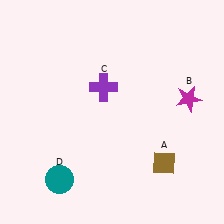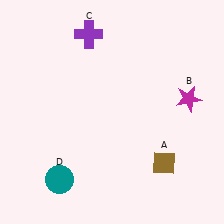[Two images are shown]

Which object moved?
The purple cross (C) moved up.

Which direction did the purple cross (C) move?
The purple cross (C) moved up.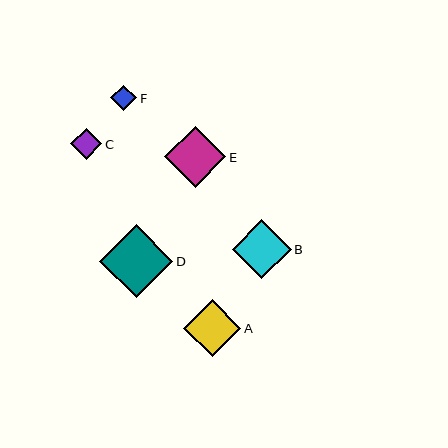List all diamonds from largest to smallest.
From largest to smallest: D, E, B, A, C, F.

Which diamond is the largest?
Diamond D is the largest with a size of approximately 73 pixels.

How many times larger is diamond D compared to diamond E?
Diamond D is approximately 1.2 times the size of diamond E.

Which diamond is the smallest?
Diamond F is the smallest with a size of approximately 26 pixels.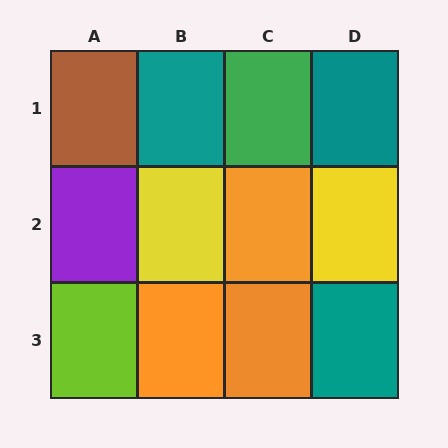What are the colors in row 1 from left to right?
Brown, teal, green, teal.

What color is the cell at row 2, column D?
Yellow.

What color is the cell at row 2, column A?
Purple.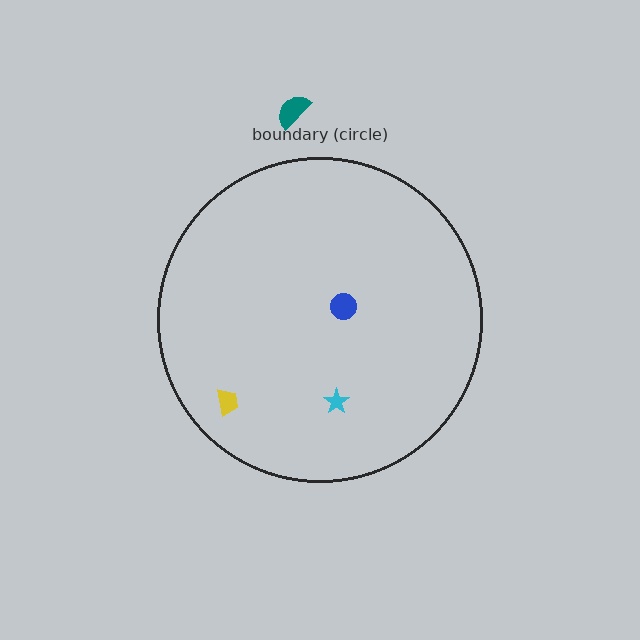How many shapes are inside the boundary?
3 inside, 1 outside.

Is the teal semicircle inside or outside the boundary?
Outside.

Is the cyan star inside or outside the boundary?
Inside.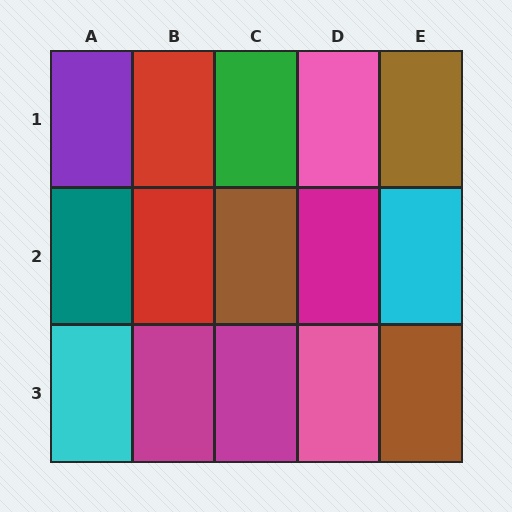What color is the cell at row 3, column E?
Brown.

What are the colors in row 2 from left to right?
Teal, red, brown, magenta, cyan.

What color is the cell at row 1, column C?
Green.